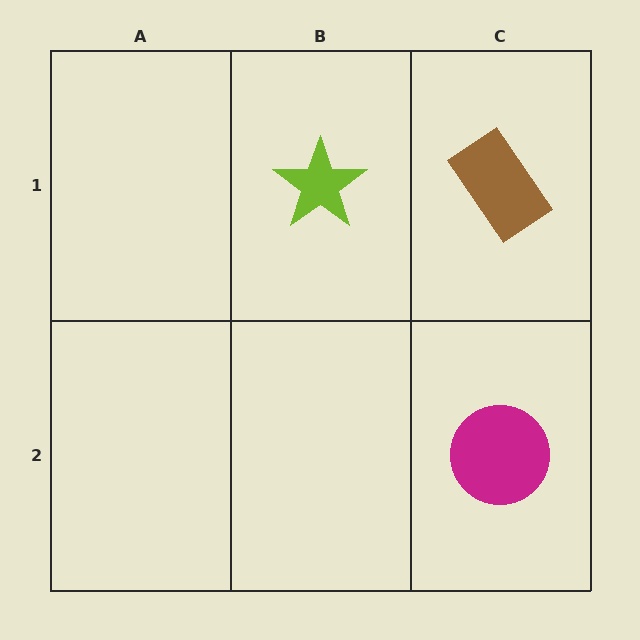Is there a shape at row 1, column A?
No, that cell is empty.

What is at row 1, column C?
A brown rectangle.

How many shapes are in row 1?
2 shapes.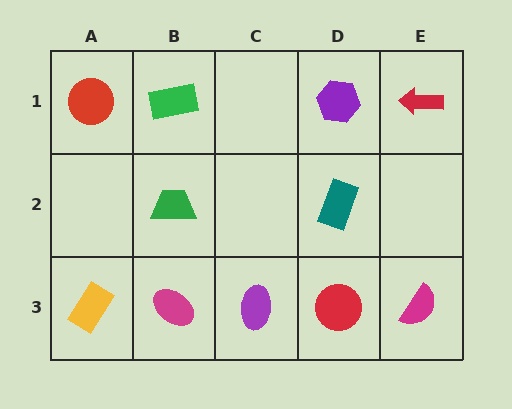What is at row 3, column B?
A magenta ellipse.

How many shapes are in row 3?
5 shapes.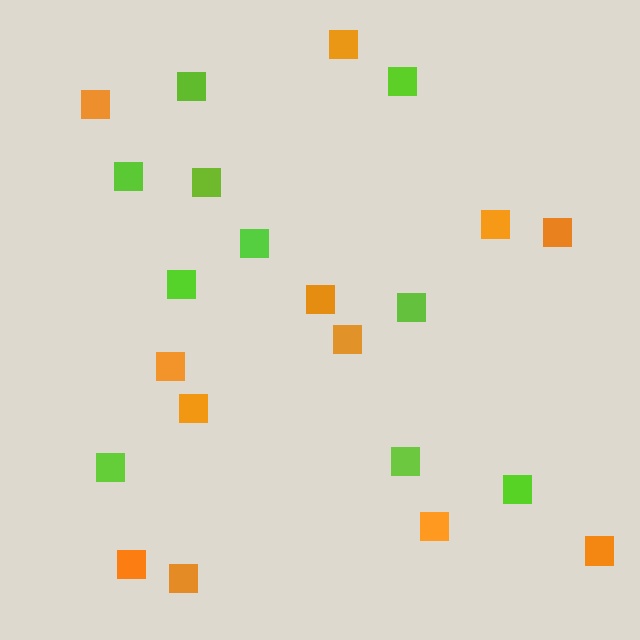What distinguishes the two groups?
There are 2 groups: one group of orange squares (12) and one group of lime squares (10).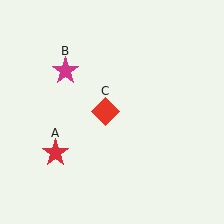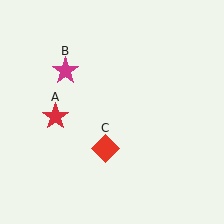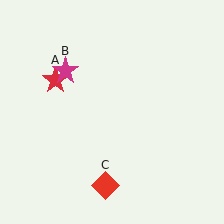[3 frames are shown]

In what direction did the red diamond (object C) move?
The red diamond (object C) moved down.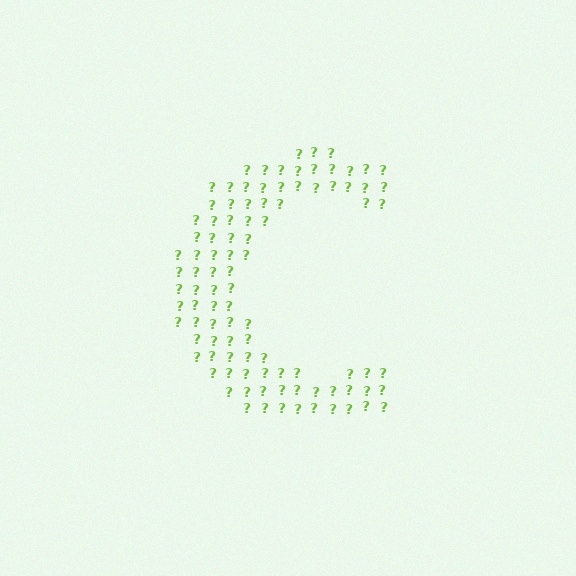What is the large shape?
The large shape is the letter C.